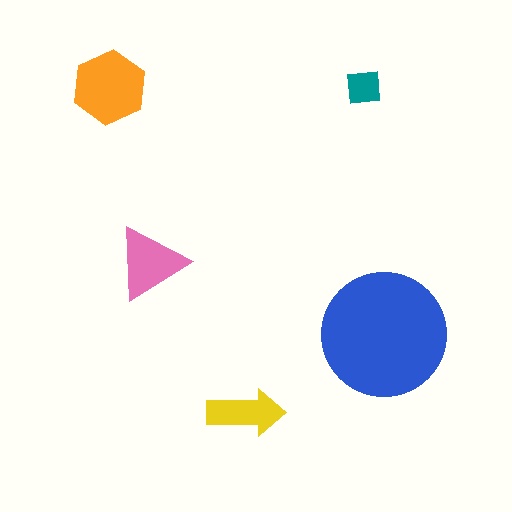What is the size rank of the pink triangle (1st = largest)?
3rd.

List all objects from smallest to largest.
The teal square, the yellow arrow, the pink triangle, the orange hexagon, the blue circle.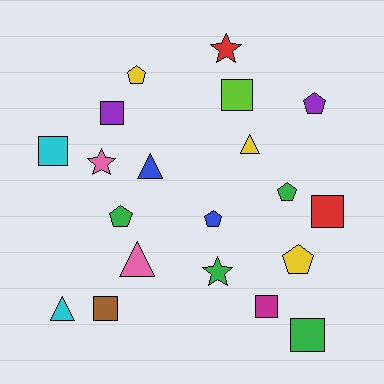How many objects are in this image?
There are 20 objects.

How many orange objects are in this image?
There are no orange objects.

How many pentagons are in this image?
There are 6 pentagons.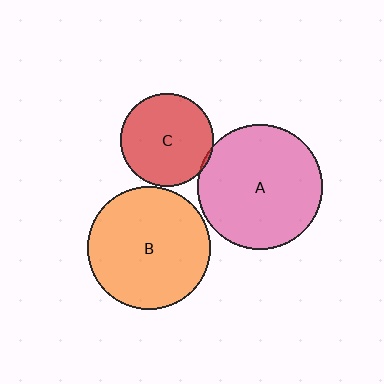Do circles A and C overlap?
Yes.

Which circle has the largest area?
Circle A (pink).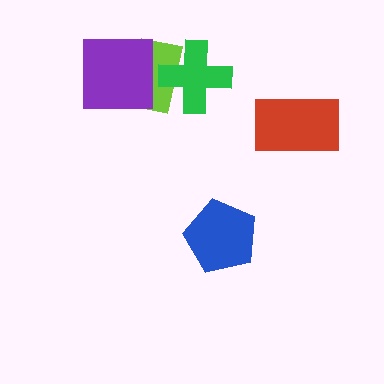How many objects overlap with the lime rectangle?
2 objects overlap with the lime rectangle.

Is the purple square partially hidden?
No, no other shape covers it.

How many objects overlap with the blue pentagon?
0 objects overlap with the blue pentagon.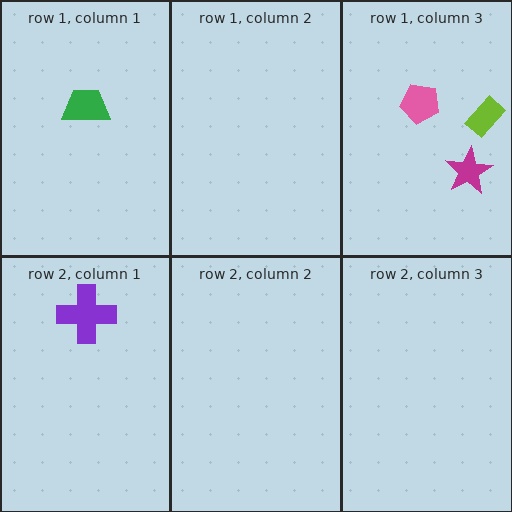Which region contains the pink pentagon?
The row 1, column 3 region.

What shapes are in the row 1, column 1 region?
The green trapezoid.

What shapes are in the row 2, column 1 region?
The purple cross.